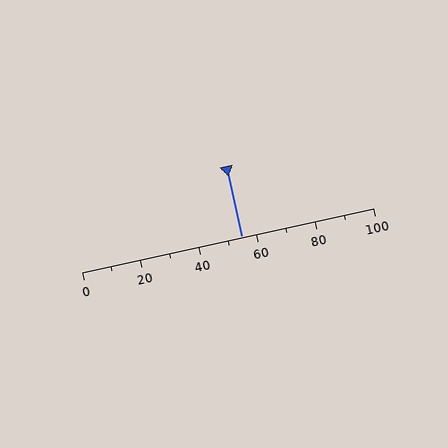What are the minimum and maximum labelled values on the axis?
The axis runs from 0 to 100.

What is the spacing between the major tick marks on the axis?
The major ticks are spaced 20 apart.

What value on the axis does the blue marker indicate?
The marker indicates approximately 55.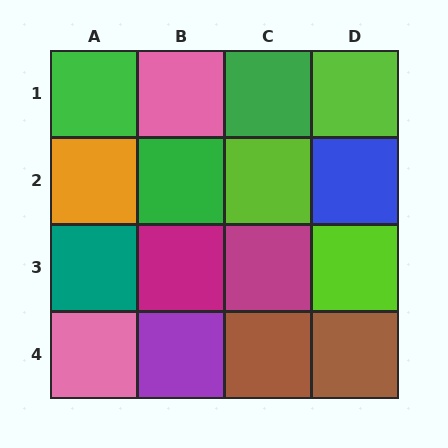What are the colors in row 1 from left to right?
Green, pink, green, lime.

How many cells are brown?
2 cells are brown.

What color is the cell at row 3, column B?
Magenta.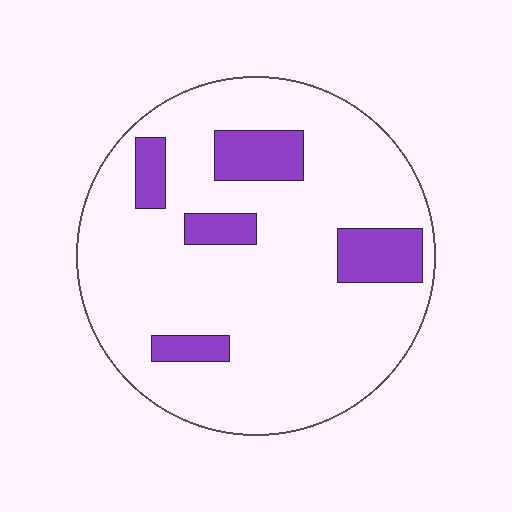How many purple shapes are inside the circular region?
5.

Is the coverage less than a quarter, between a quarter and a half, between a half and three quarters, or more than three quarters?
Less than a quarter.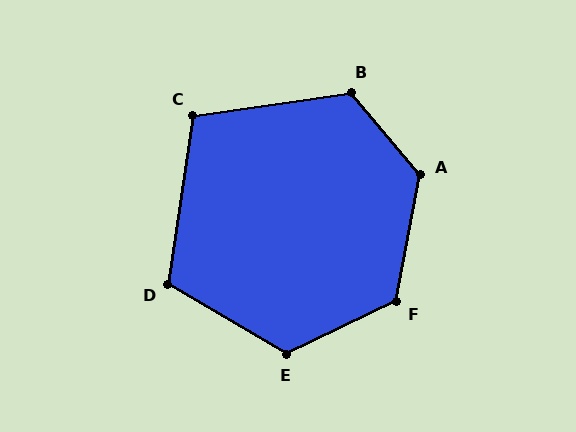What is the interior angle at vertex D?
Approximately 112 degrees (obtuse).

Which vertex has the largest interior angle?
A, at approximately 129 degrees.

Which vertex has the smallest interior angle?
C, at approximately 107 degrees.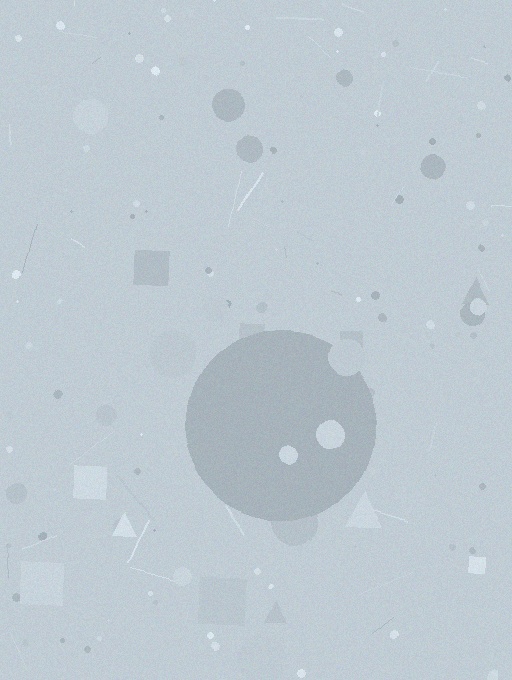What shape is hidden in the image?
A circle is hidden in the image.